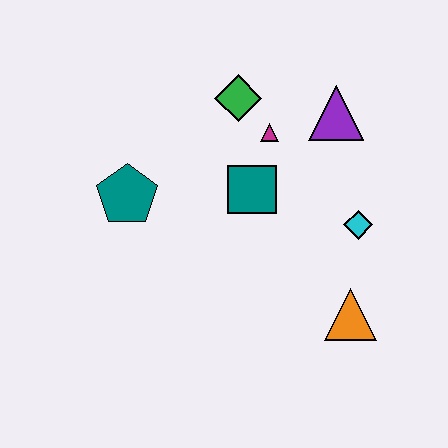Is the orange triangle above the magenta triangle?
No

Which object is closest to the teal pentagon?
The teal square is closest to the teal pentagon.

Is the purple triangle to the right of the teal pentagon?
Yes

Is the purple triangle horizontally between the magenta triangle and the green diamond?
No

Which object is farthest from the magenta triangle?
The orange triangle is farthest from the magenta triangle.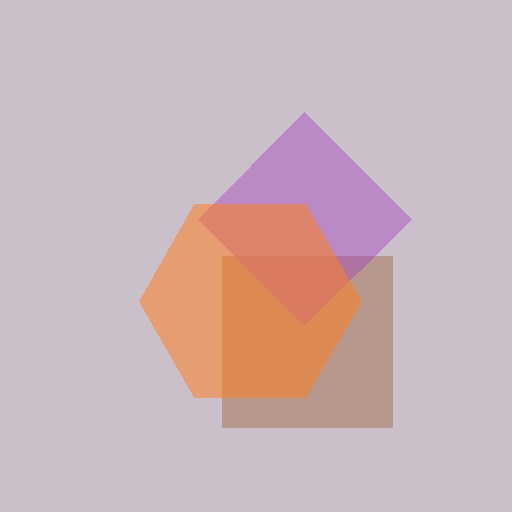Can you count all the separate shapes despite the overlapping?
Yes, there are 3 separate shapes.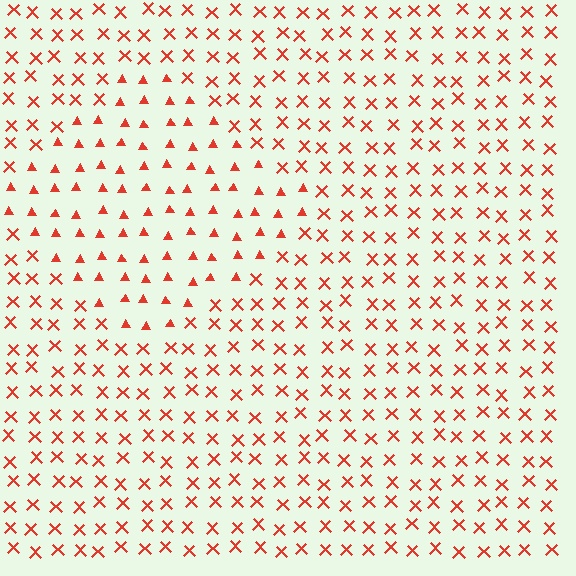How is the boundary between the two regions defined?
The boundary is defined by a change in element shape: triangles inside vs. X marks outside. All elements share the same color and spacing.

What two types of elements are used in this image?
The image uses triangles inside the diamond region and X marks outside it.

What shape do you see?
I see a diamond.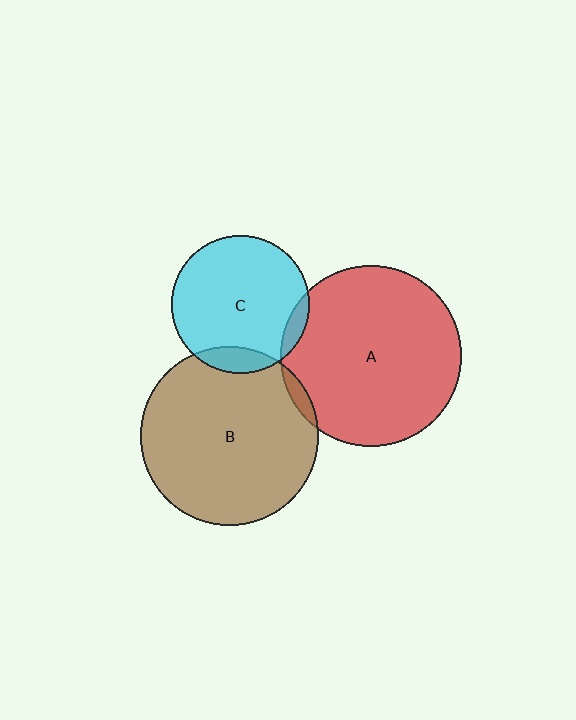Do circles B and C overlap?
Yes.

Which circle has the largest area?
Circle A (red).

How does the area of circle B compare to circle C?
Approximately 1.7 times.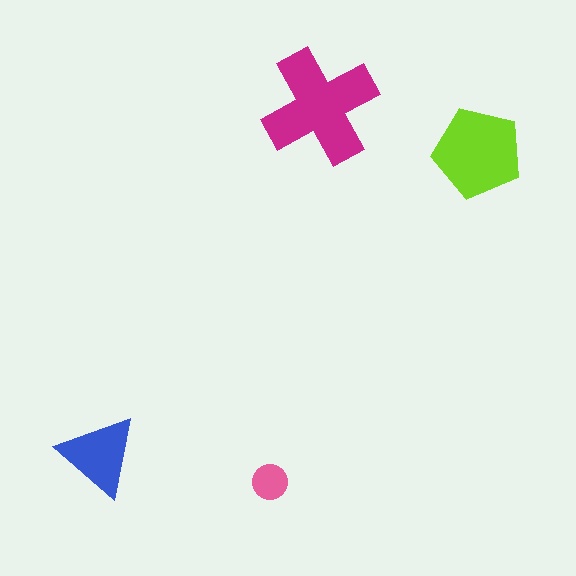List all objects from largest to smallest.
The magenta cross, the lime pentagon, the blue triangle, the pink circle.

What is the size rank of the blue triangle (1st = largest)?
3rd.